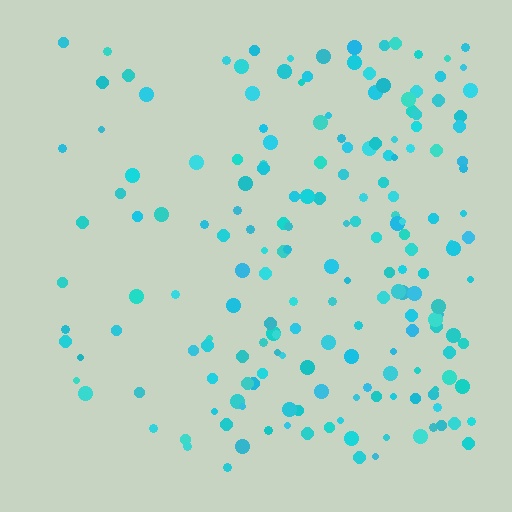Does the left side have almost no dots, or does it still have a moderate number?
Still a moderate number, just noticeably fewer than the right.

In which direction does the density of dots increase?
From left to right, with the right side densest.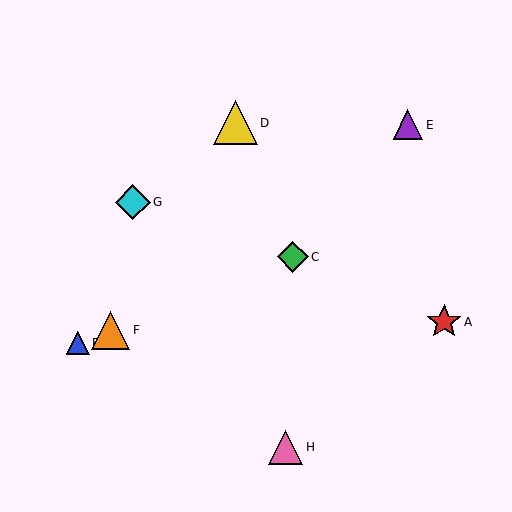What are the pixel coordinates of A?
Object A is at (444, 322).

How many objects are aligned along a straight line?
3 objects (B, C, F) are aligned along a straight line.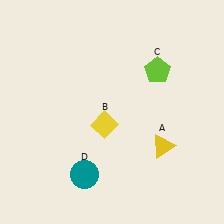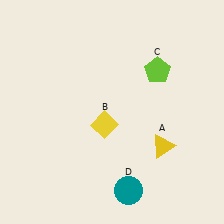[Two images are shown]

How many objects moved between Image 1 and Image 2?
1 object moved between the two images.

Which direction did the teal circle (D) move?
The teal circle (D) moved right.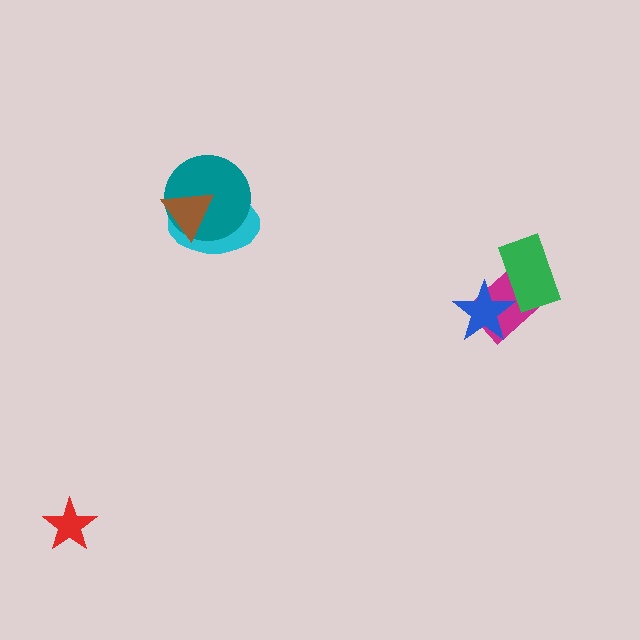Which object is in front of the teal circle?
The brown triangle is in front of the teal circle.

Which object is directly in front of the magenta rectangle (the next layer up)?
The blue star is directly in front of the magenta rectangle.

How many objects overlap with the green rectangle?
2 objects overlap with the green rectangle.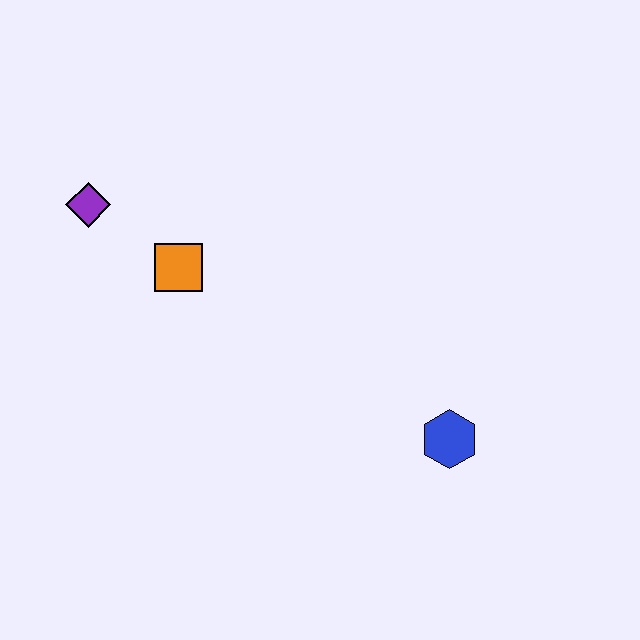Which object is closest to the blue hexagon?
The orange square is closest to the blue hexagon.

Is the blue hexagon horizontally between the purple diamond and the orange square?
No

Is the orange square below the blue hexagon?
No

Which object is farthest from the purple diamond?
The blue hexagon is farthest from the purple diamond.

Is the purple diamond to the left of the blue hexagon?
Yes